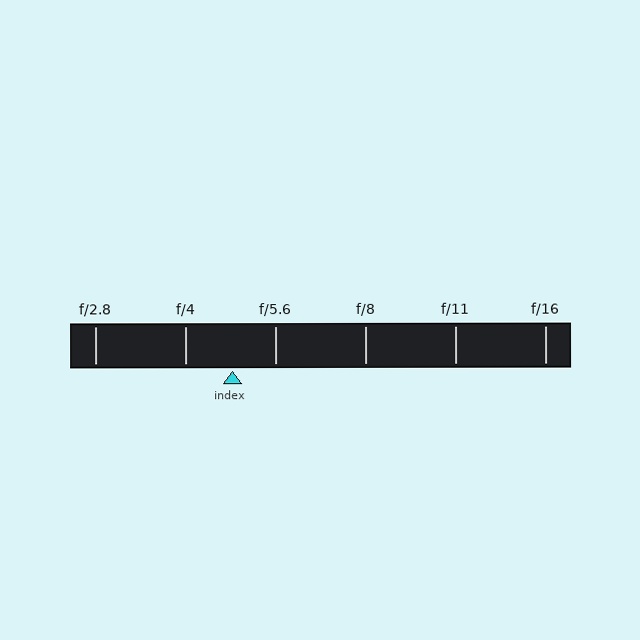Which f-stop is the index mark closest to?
The index mark is closest to f/5.6.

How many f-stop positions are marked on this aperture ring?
There are 6 f-stop positions marked.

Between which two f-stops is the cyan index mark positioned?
The index mark is between f/4 and f/5.6.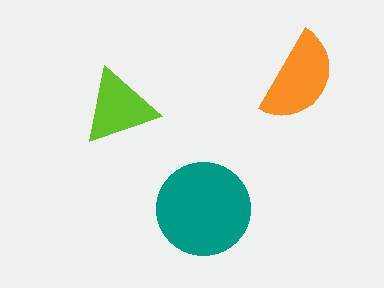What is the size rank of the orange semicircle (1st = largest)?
2nd.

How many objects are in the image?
There are 3 objects in the image.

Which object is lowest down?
The teal circle is bottommost.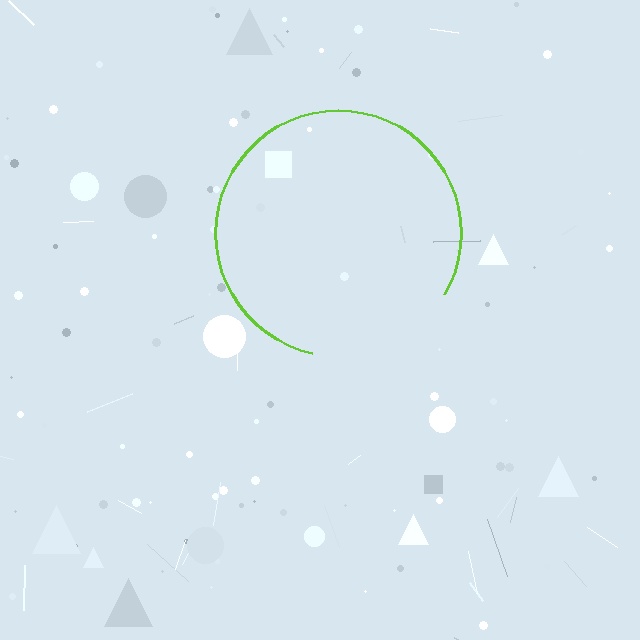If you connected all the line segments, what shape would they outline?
They would outline a circle.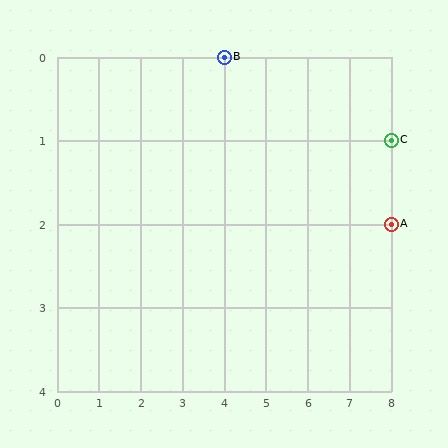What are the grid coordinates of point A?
Point A is at grid coordinates (8, 2).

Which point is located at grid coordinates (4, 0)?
Point B is at (4, 0).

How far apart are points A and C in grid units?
Points A and C are 1 row apart.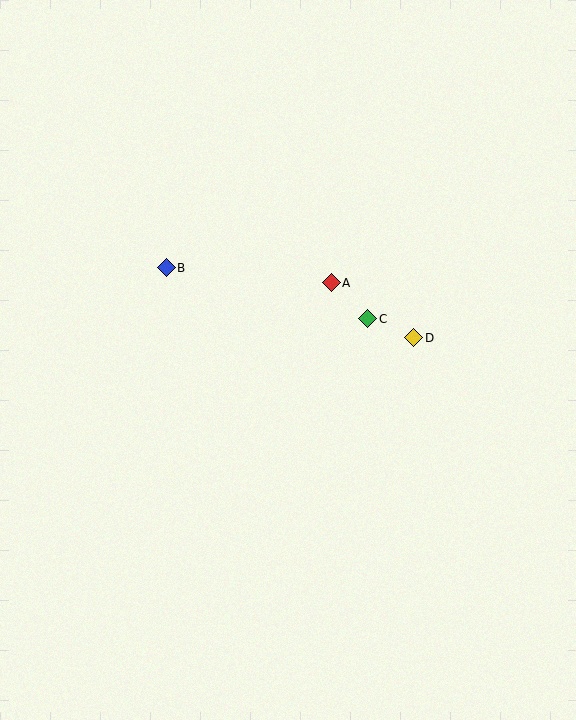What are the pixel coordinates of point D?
Point D is at (414, 338).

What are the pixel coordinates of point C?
Point C is at (368, 319).